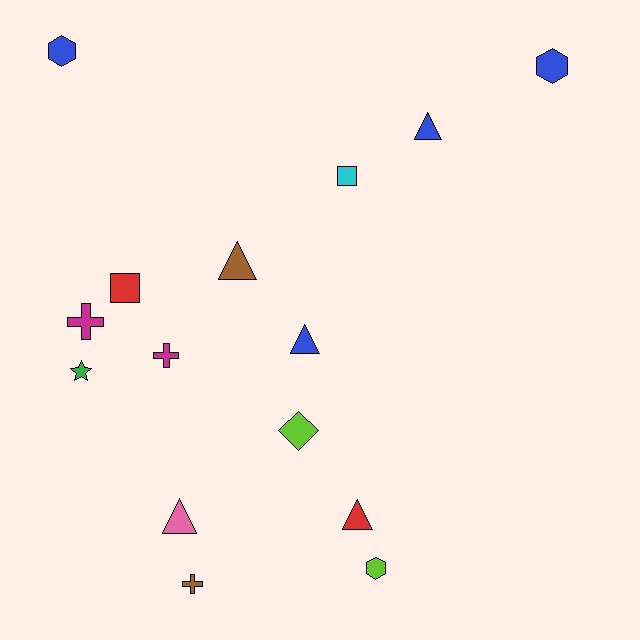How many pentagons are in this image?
There are no pentagons.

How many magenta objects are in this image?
There are 2 magenta objects.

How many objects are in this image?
There are 15 objects.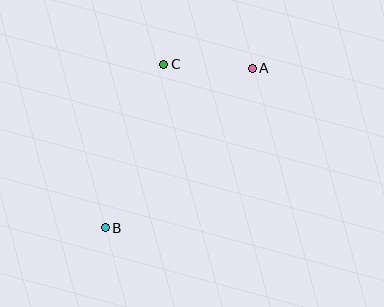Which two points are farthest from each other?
Points A and B are farthest from each other.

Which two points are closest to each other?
Points A and C are closest to each other.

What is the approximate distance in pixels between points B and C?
The distance between B and C is approximately 174 pixels.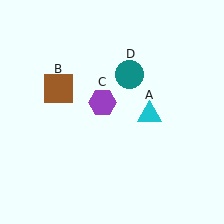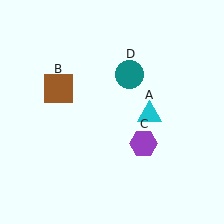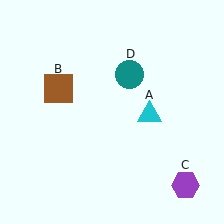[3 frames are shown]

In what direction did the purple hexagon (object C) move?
The purple hexagon (object C) moved down and to the right.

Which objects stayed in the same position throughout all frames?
Cyan triangle (object A) and brown square (object B) and teal circle (object D) remained stationary.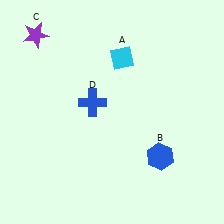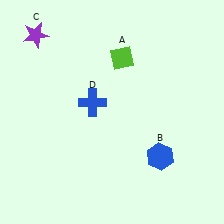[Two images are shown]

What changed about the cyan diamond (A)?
In Image 1, A is cyan. In Image 2, it changed to lime.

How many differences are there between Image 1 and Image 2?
There is 1 difference between the two images.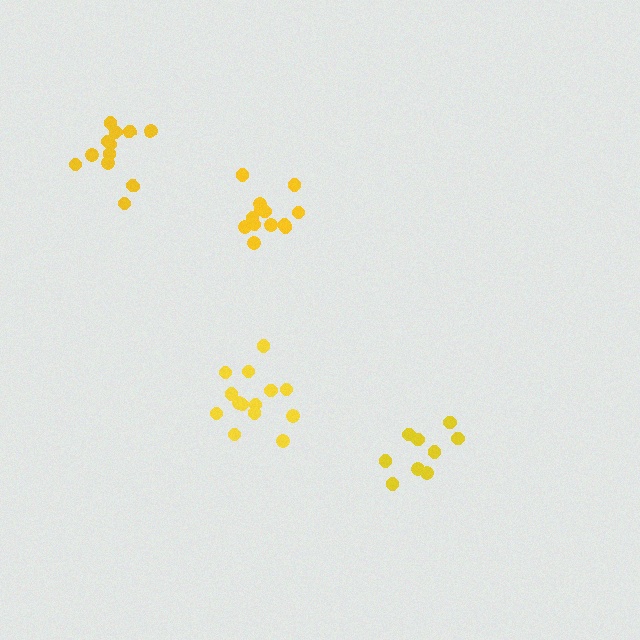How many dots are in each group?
Group 1: 12 dots, Group 2: 14 dots, Group 3: 13 dots, Group 4: 9 dots (48 total).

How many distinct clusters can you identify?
There are 4 distinct clusters.